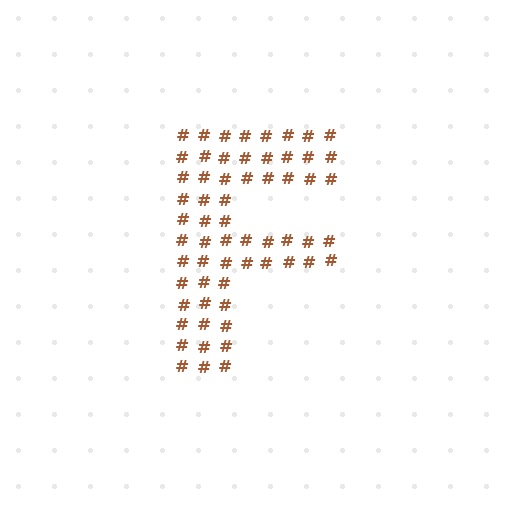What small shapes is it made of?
It is made of small hash symbols.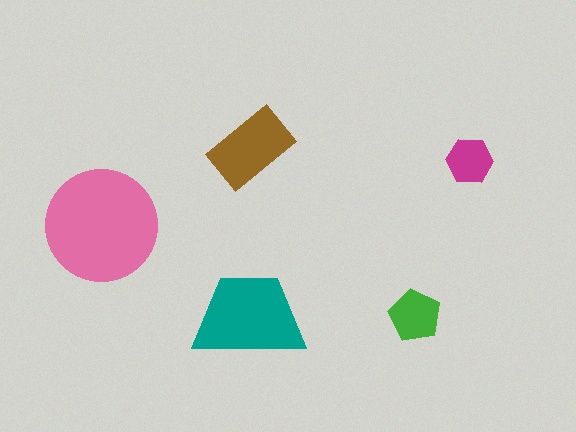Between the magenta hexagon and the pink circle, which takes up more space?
The pink circle.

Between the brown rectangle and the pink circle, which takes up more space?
The pink circle.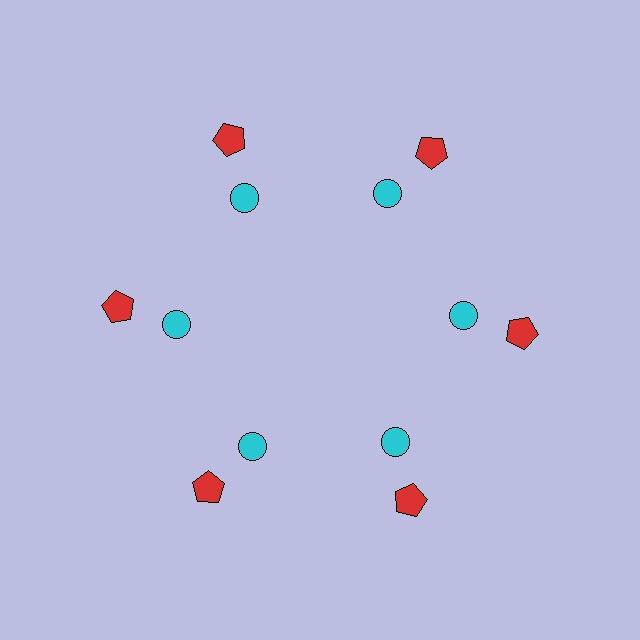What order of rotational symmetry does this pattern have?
This pattern has 6-fold rotational symmetry.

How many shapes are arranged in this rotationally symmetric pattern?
There are 12 shapes, arranged in 6 groups of 2.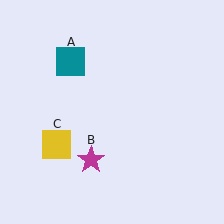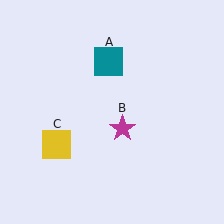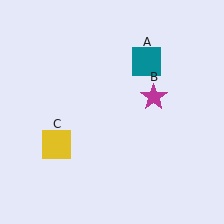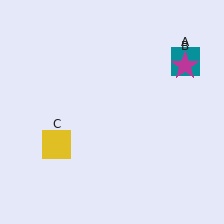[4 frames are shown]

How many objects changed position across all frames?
2 objects changed position: teal square (object A), magenta star (object B).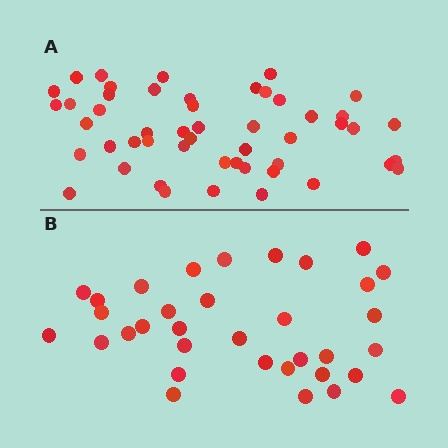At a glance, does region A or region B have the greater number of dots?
Region A (the top region) has more dots.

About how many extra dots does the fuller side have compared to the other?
Region A has approximately 15 more dots than region B.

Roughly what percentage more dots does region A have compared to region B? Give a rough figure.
About 45% more.